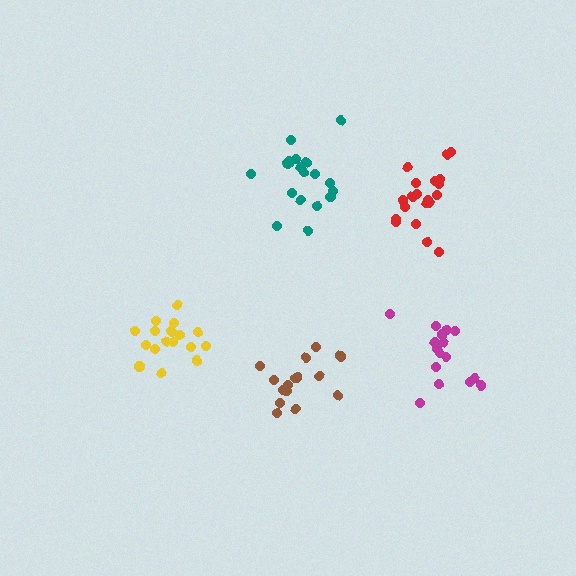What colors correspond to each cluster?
The clusters are colored: red, teal, yellow, brown, magenta.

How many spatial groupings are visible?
There are 5 spatial groupings.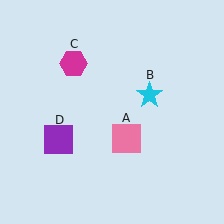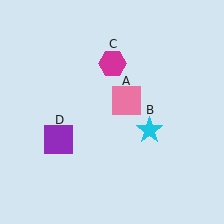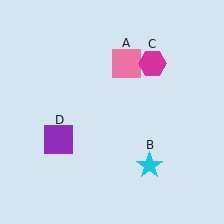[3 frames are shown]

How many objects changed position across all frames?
3 objects changed position: pink square (object A), cyan star (object B), magenta hexagon (object C).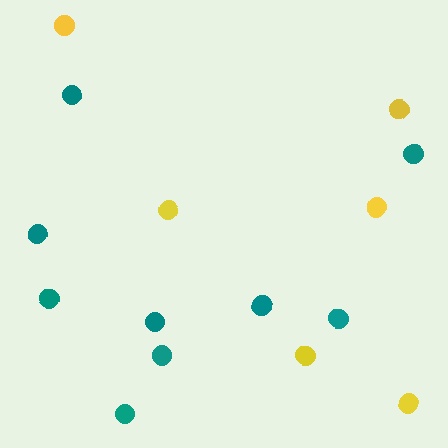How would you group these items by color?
There are 2 groups: one group of yellow circles (6) and one group of teal circles (9).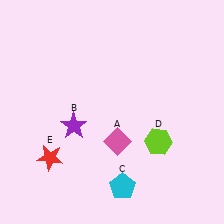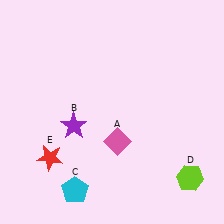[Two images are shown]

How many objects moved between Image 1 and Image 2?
2 objects moved between the two images.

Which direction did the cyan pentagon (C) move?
The cyan pentagon (C) moved left.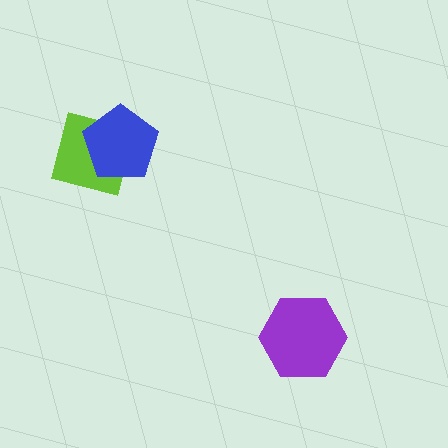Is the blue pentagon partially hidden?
No, no other shape covers it.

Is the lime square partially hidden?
Yes, it is partially covered by another shape.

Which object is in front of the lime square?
The blue pentagon is in front of the lime square.